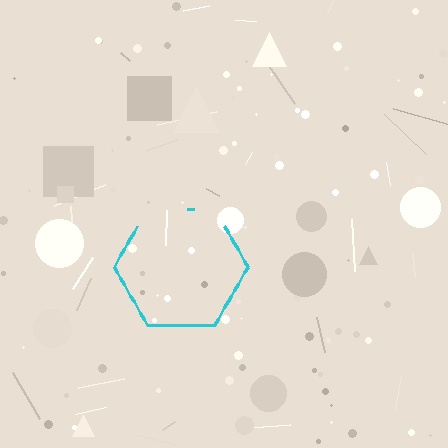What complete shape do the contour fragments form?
The contour fragments form a hexagon.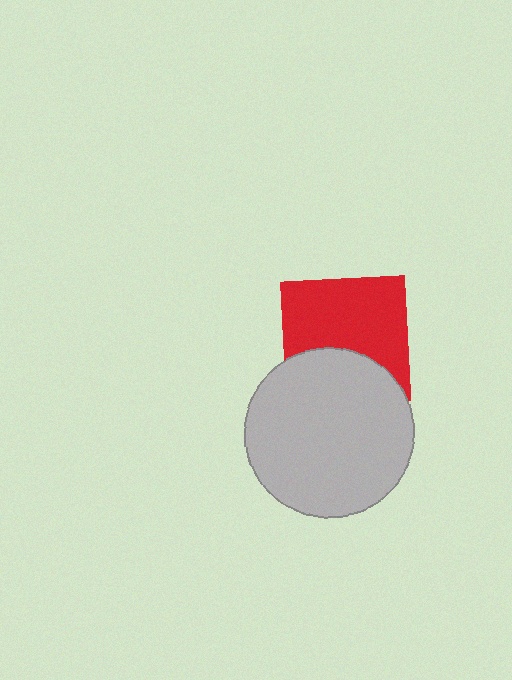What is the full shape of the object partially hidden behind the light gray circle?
The partially hidden object is a red square.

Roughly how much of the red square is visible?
About half of it is visible (roughly 63%).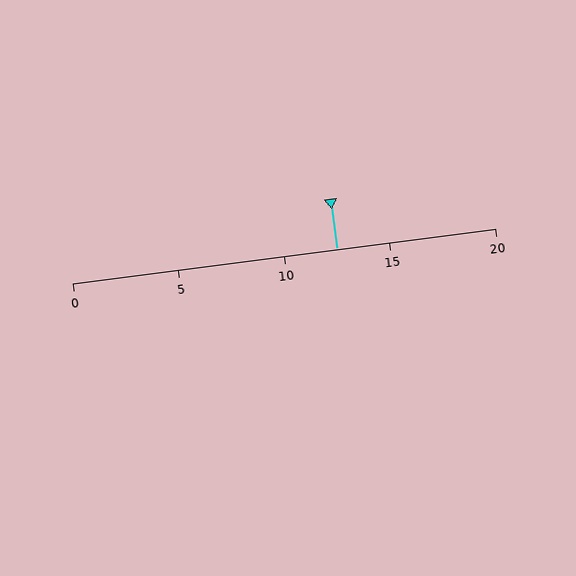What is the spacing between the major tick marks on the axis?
The major ticks are spaced 5 apart.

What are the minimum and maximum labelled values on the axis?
The axis runs from 0 to 20.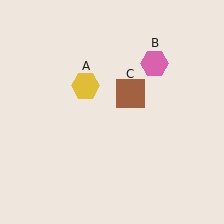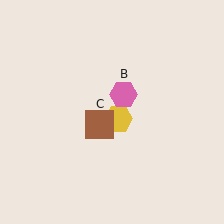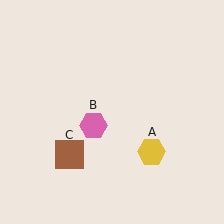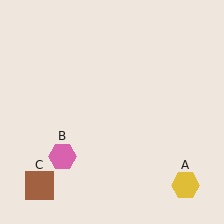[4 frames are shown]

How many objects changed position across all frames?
3 objects changed position: yellow hexagon (object A), pink hexagon (object B), brown square (object C).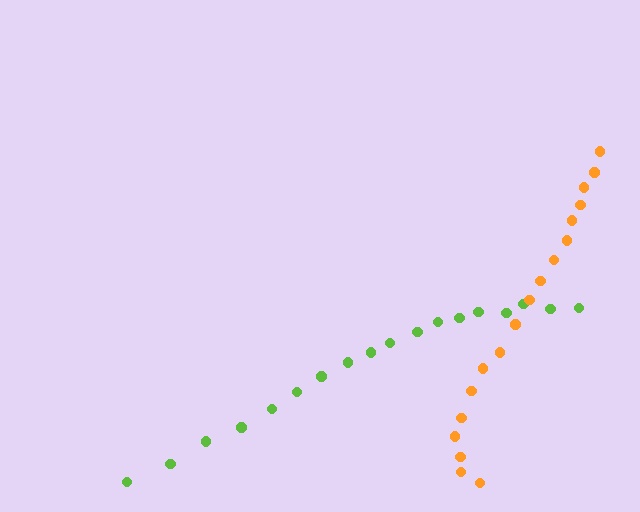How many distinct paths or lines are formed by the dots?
There are 2 distinct paths.